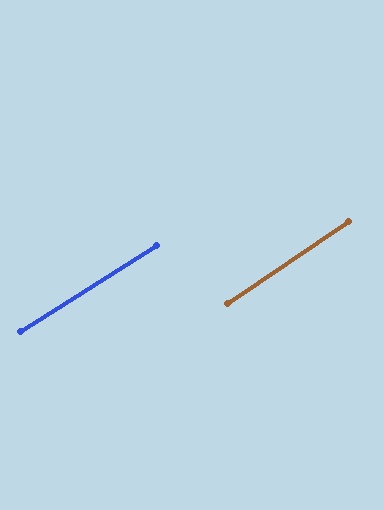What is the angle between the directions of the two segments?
Approximately 2 degrees.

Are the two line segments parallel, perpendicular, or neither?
Parallel — their directions differ by only 1.9°.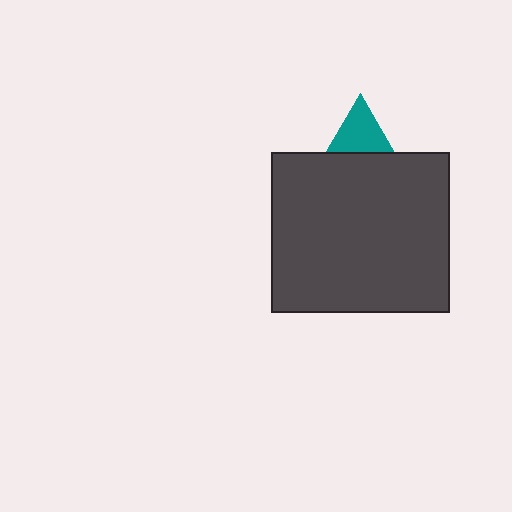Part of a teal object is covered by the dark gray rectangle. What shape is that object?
It is a triangle.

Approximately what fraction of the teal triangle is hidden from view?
Roughly 41% of the teal triangle is hidden behind the dark gray rectangle.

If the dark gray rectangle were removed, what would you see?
You would see the complete teal triangle.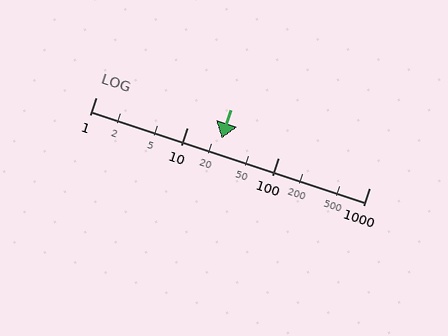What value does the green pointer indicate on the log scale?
The pointer indicates approximately 24.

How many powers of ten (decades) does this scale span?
The scale spans 3 decades, from 1 to 1000.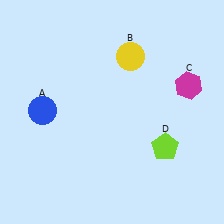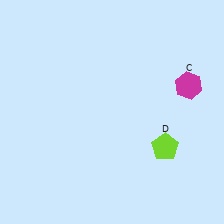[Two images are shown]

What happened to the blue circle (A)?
The blue circle (A) was removed in Image 2. It was in the top-left area of Image 1.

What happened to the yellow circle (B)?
The yellow circle (B) was removed in Image 2. It was in the top-right area of Image 1.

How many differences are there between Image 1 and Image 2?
There are 2 differences between the two images.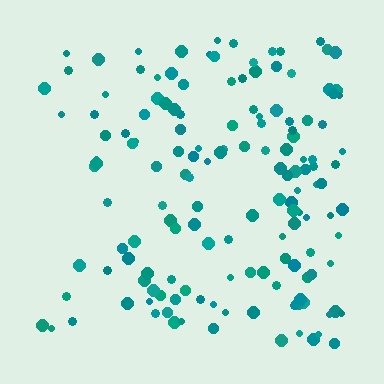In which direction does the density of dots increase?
From left to right, with the right side densest.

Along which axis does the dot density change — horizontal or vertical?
Horizontal.